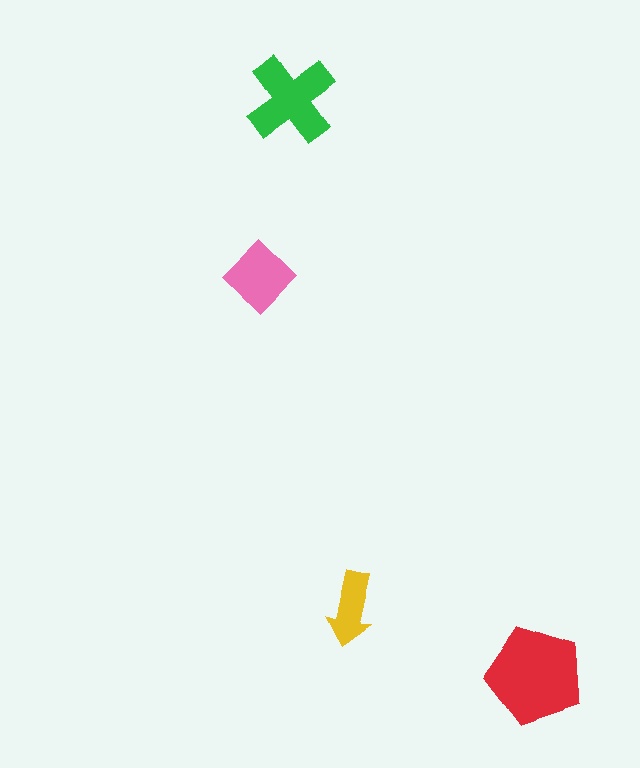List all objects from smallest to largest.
The yellow arrow, the pink diamond, the green cross, the red pentagon.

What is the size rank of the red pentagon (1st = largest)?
1st.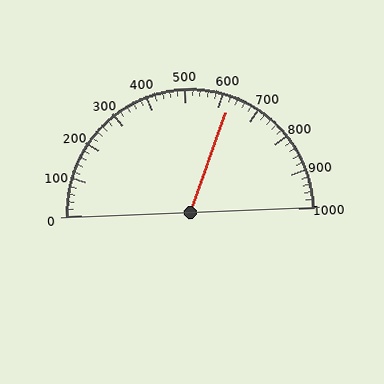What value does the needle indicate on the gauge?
The needle indicates approximately 620.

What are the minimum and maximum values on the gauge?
The gauge ranges from 0 to 1000.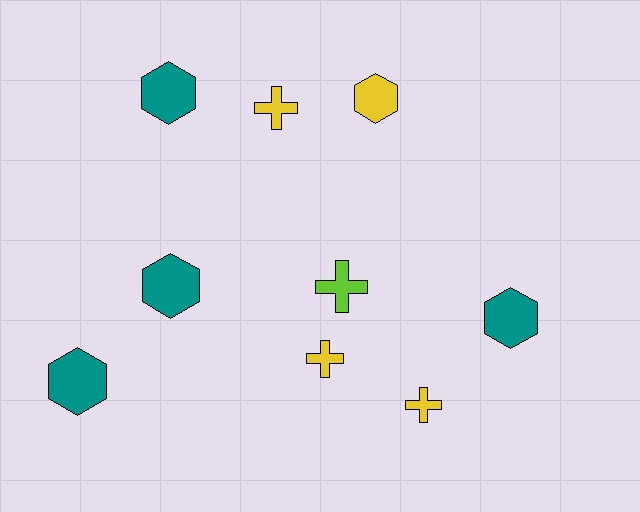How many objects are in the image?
There are 9 objects.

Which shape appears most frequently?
Hexagon, with 5 objects.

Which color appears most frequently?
Teal, with 4 objects.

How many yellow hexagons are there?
There is 1 yellow hexagon.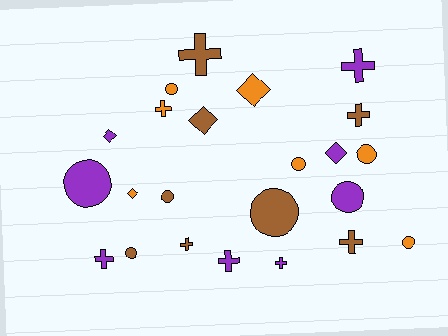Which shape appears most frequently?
Cross, with 9 objects.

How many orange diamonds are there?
There are 2 orange diamonds.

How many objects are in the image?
There are 23 objects.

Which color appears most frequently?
Purple, with 8 objects.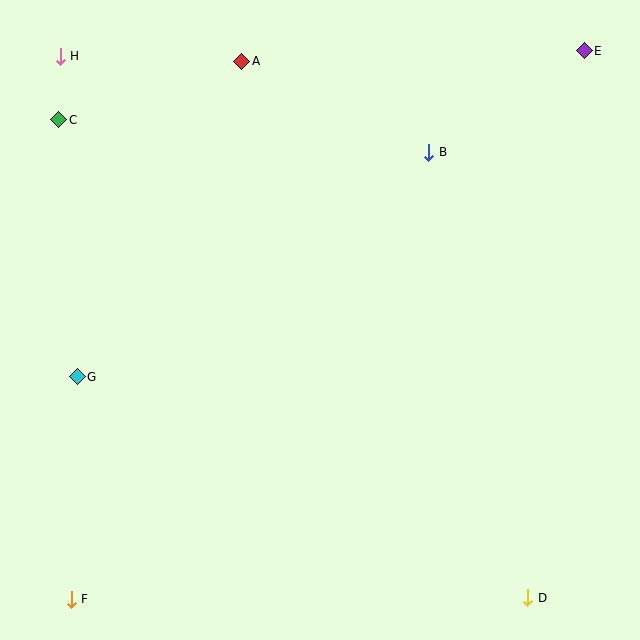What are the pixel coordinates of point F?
Point F is at (71, 599).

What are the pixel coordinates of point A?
Point A is at (242, 61).